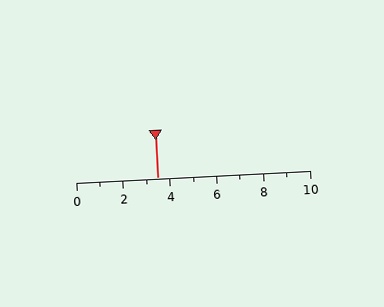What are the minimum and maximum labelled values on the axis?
The axis runs from 0 to 10.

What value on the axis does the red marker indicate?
The marker indicates approximately 3.5.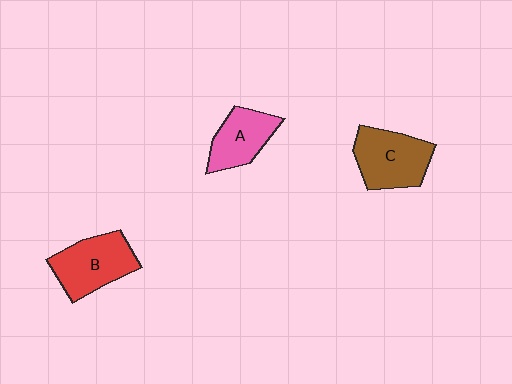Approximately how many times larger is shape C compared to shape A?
Approximately 1.3 times.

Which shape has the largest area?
Shape B (red).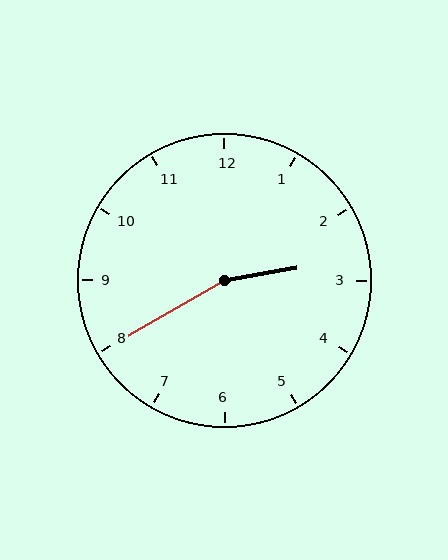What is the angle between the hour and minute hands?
Approximately 160 degrees.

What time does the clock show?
2:40.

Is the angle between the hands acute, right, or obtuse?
It is obtuse.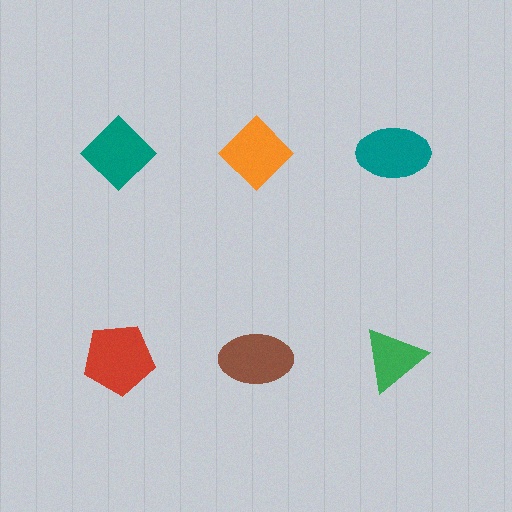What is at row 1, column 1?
A teal diamond.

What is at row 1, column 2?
An orange diamond.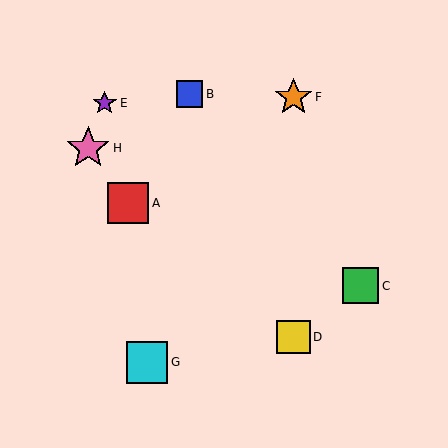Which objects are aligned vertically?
Objects D, F are aligned vertically.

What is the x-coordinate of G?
Object G is at x≈147.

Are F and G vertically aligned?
No, F is at x≈293 and G is at x≈147.